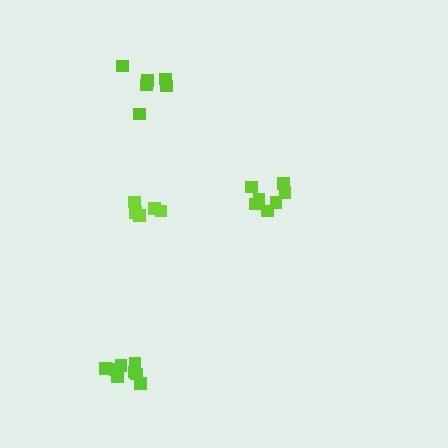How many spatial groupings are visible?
There are 4 spatial groupings.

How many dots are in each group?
Group 1: 7 dots, Group 2: 6 dots, Group 3: 8 dots, Group 4: 5 dots (26 total).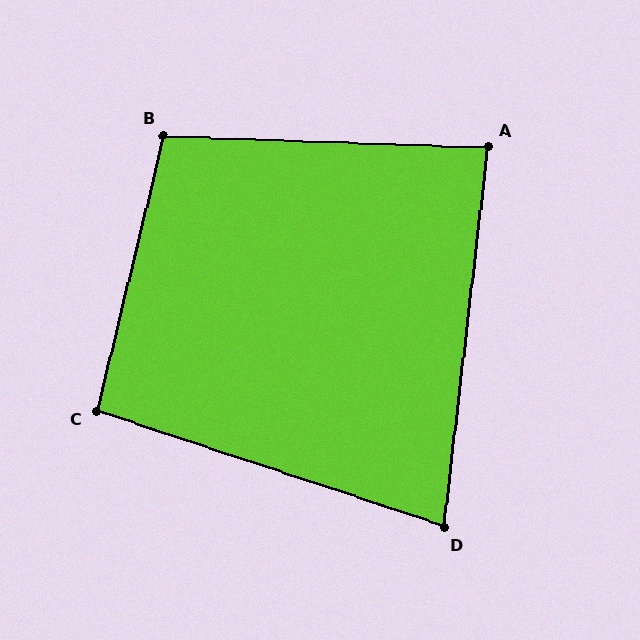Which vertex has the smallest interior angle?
D, at approximately 78 degrees.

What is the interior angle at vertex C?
Approximately 95 degrees (approximately right).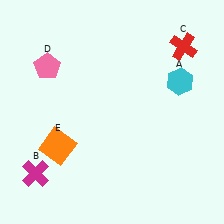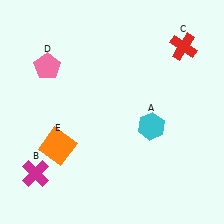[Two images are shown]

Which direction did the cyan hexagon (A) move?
The cyan hexagon (A) moved down.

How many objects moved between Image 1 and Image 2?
1 object moved between the two images.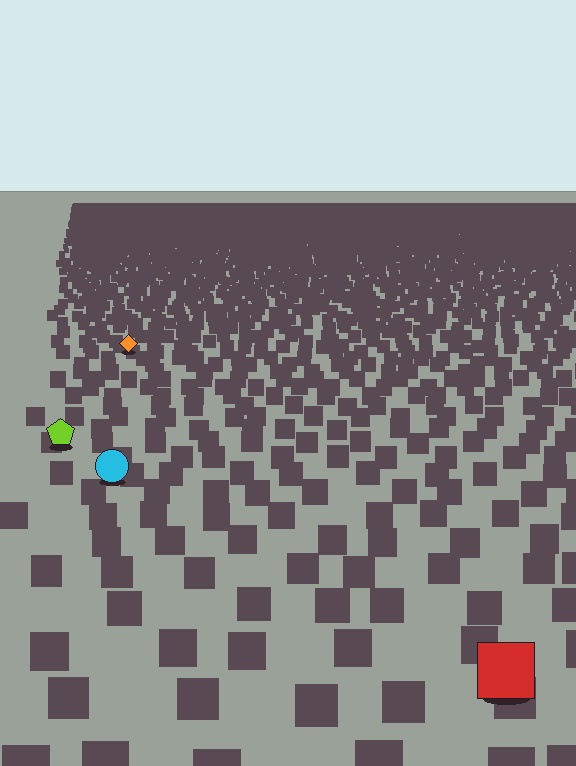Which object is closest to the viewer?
The red square is closest. The texture marks near it are larger and more spread out.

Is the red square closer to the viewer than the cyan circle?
Yes. The red square is closer — you can tell from the texture gradient: the ground texture is coarser near it.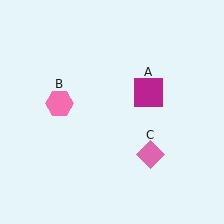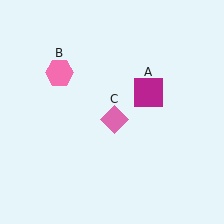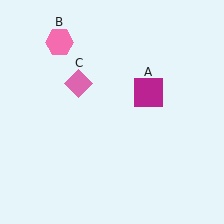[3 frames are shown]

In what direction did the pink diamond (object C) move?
The pink diamond (object C) moved up and to the left.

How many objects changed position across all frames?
2 objects changed position: pink hexagon (object B), pink diamond (object C).